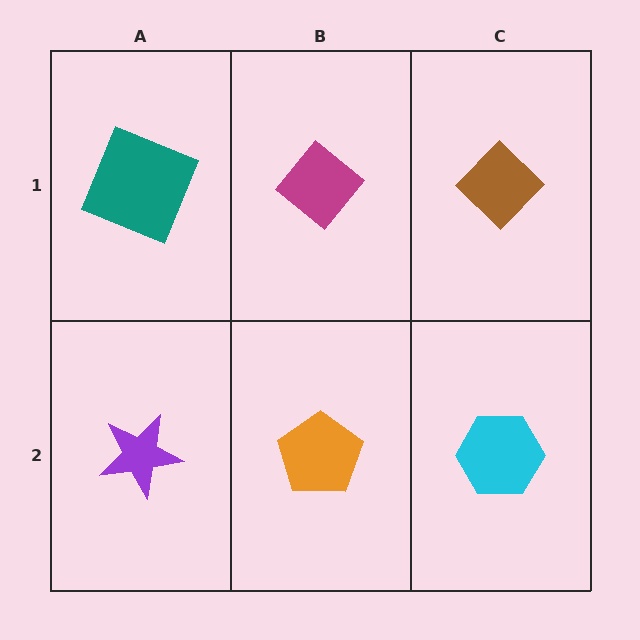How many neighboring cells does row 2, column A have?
2.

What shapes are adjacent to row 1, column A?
A purple star (row 2, column A), a magenta diamond (row 1, column B).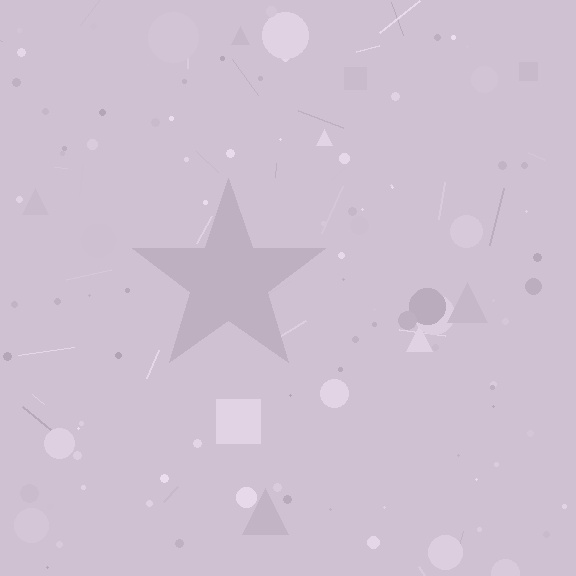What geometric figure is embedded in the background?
A star is embedded in the background.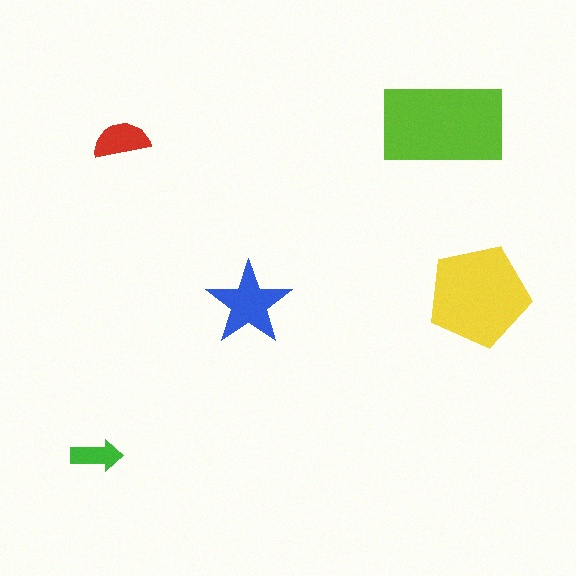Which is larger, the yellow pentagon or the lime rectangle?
The lime rectangle.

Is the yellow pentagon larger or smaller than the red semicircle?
Larger.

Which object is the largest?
The lime rectangle.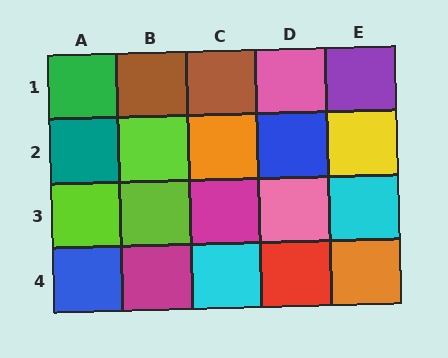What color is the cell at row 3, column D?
Pink.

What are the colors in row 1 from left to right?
Green, brown, brown, pink, purple.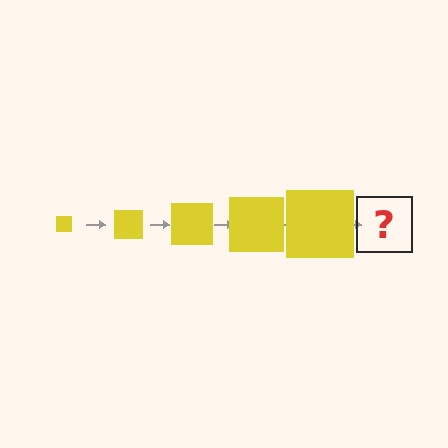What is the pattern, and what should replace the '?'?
The pattern is that the square gets progressively larger each step. The '?' should be a yellow square, larger than the previous one.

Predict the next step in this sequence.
The next step is a yellow square, larger than the previous one.